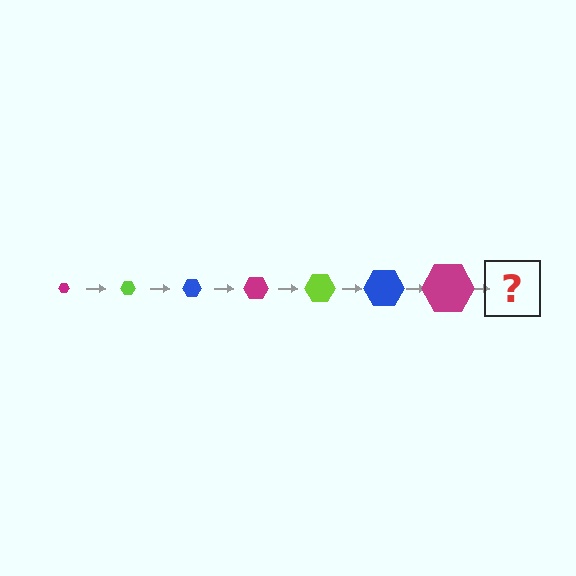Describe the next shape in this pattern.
It should be a lime hexagon, larger than the previous one.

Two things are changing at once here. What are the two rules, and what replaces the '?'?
The two rules are that the hexagon grows larger each step and the color cycles through magenta, lime, and blue. The '?' should be a lime hexagon, larger than the previous one.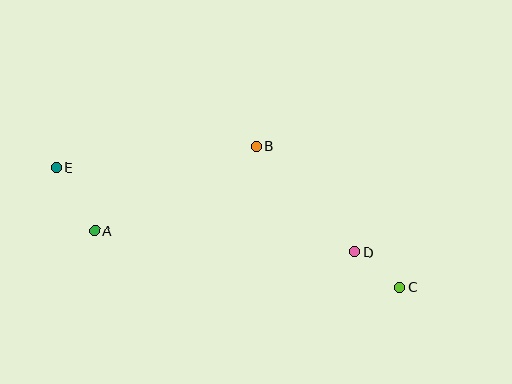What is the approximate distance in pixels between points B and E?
The distance between B and E is approximately 201 pixels.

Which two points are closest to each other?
Points C and D are closest to each other.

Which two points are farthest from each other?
Points C and E are farthest from each other.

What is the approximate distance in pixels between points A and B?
The distance between A and B is approximately 182 pixels.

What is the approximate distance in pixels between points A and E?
The distance between A and E is approximately 74 pixels.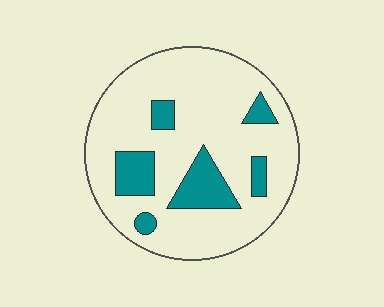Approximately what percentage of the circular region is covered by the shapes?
Approximately 20%.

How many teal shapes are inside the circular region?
6.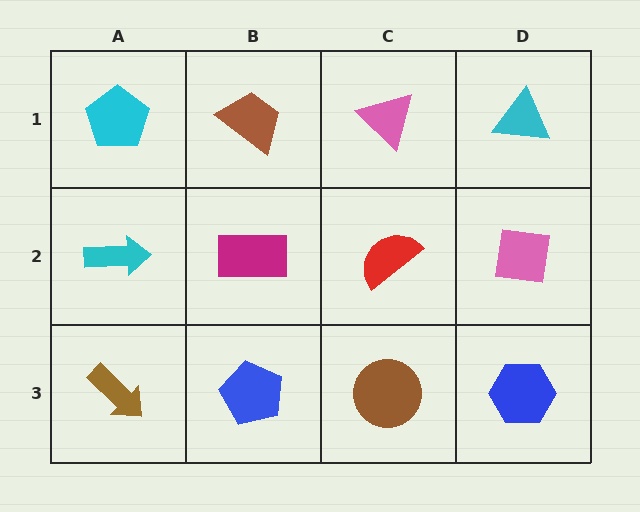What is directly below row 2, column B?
A blue pentagon.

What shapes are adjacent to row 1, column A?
A cyan arrow (row 2, column A), a brown trapezoid (row 1, column B).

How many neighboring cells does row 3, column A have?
2.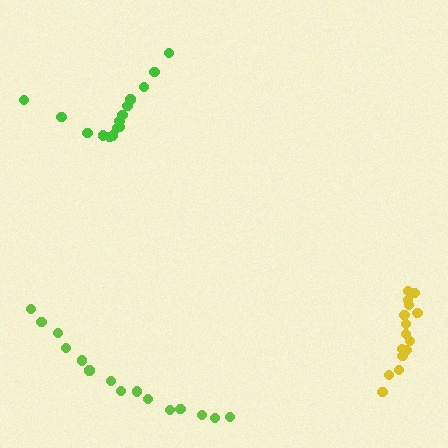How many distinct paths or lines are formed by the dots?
There are 3 distinct paths.